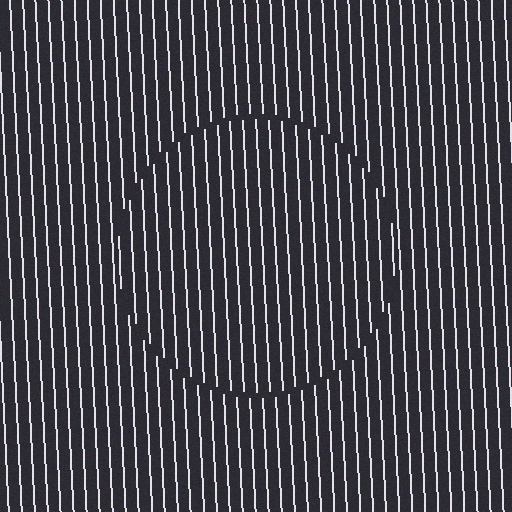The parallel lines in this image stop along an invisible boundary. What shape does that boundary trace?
An illusory circle. The interior of the shape contains the same grating, shifted by half a period — the contour is defined by the phase discontinuity where line-ends from the inner and outer gratings abut.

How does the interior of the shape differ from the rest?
The interior of the shape contains the same grating, shifted by half a period — the contour is defined by the phase discontinuity where line-ends from the inner and outer gratings abut.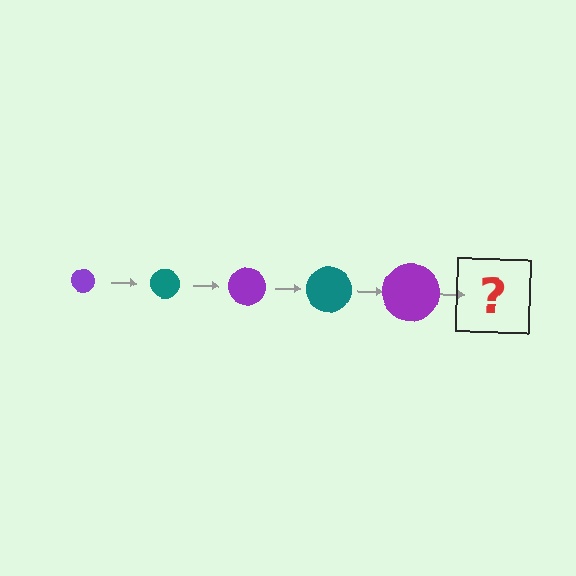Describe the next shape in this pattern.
It should be a teal circle, larger than the previous one.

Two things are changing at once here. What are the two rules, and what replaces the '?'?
The two rules are that the circle grows larger each step and the color cycles through purple and teal. The '?' should be a teal circle, larger than the previous one.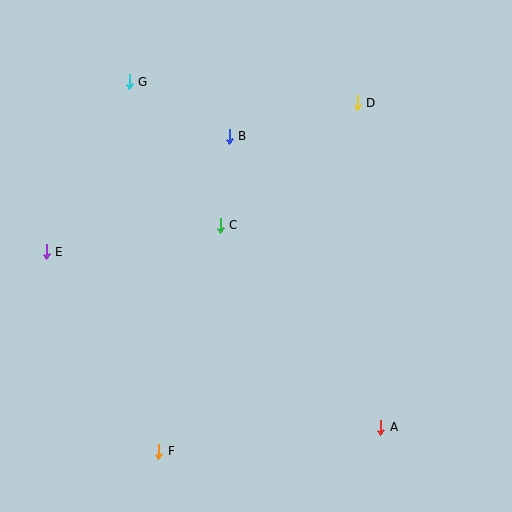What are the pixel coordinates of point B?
Point B is at (229, 136).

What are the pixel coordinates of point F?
Point F is at (159, 452).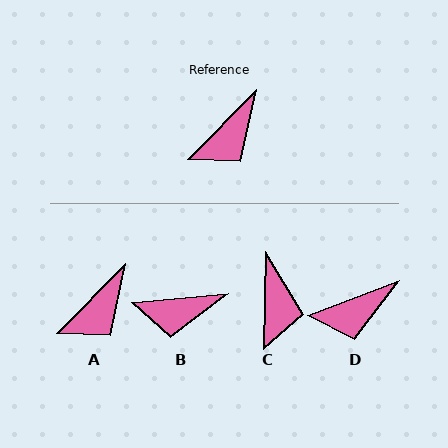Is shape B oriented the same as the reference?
No, it is off by about 40 degrees.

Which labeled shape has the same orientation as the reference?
A.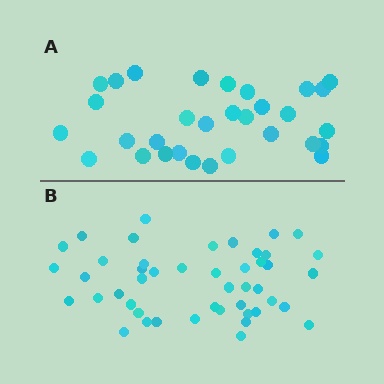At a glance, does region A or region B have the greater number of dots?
Region B (the bottom region) has more dots.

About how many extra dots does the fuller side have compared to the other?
Region B has approximately 15 more dots than region A.